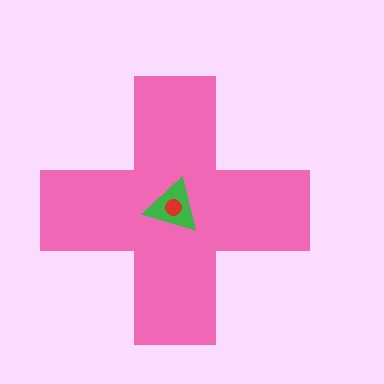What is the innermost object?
The red circle.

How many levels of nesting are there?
3.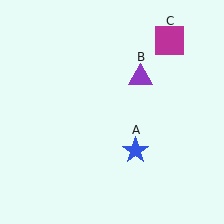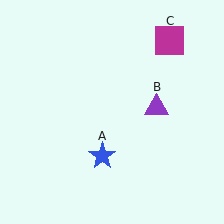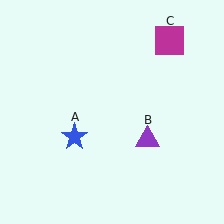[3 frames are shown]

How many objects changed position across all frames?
2 objects changed position: blue star (object A), purple triangle (object B).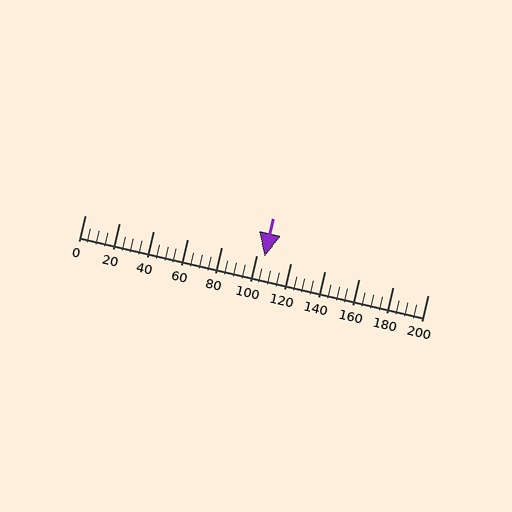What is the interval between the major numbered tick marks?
The major tick marks are spaced 20 units apart.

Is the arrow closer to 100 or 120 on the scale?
The arrow is closer to 100.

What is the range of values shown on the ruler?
The ruler shows values from 0 to 200.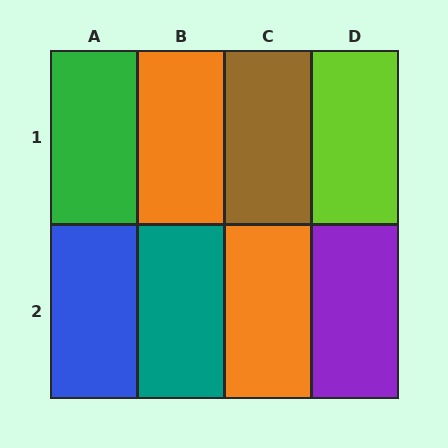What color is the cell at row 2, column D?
Purple.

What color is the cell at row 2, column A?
Blue.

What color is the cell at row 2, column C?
Orange.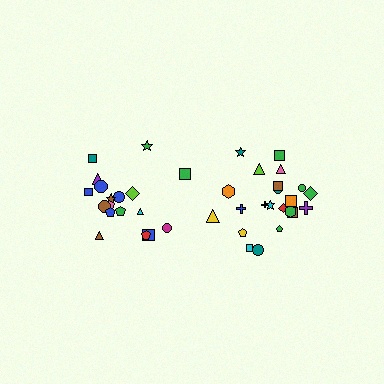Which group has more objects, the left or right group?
The right group.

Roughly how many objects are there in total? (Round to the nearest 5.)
Roughly 40 objects in total.